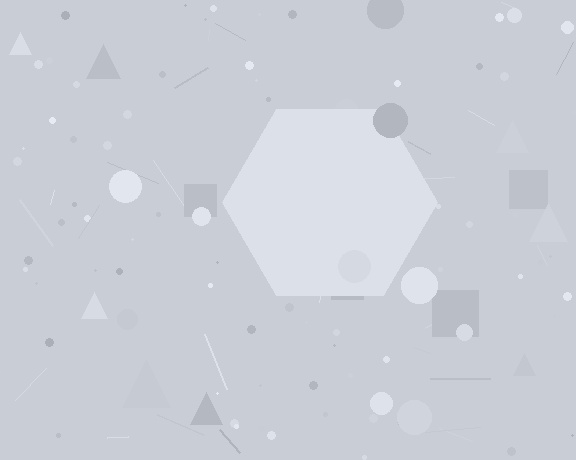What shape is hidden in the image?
A hexagon is hidden in the image.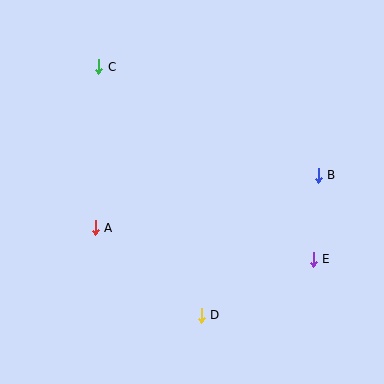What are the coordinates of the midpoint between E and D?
The midpoint between E and D is at (257, 287).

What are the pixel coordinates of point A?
Point A is at (95, 228).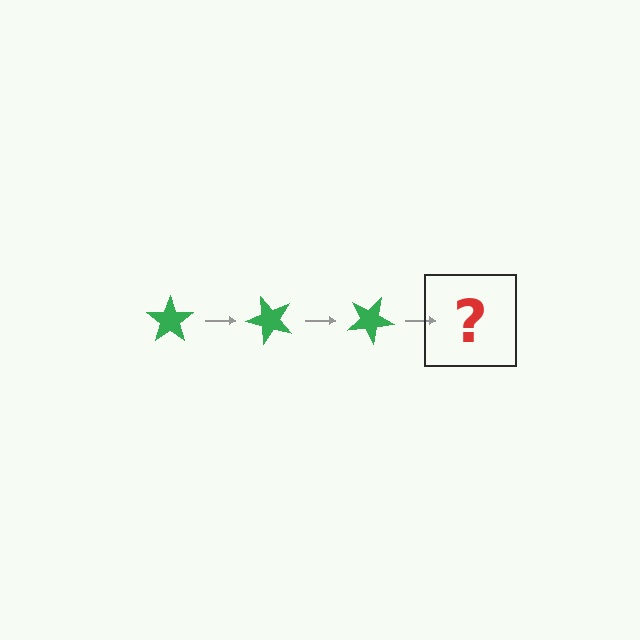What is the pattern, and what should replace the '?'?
The pattern is that the star rotates 50 degrees each step. The '?' should be a green star rotated 150 degrees.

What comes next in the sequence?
The next element should be a green star rotated 150 degrees.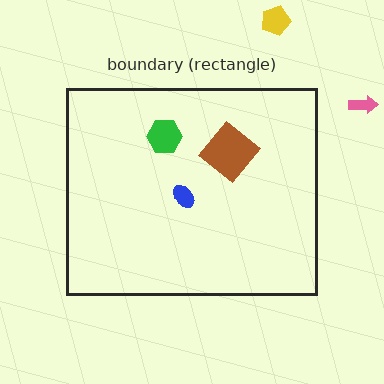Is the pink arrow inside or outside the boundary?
Outside.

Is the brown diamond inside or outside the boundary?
Inside.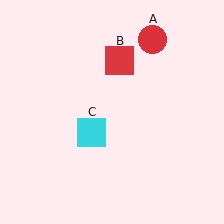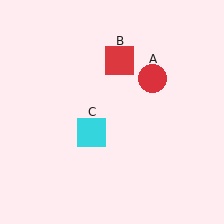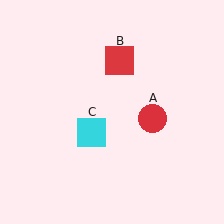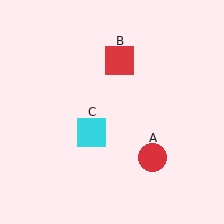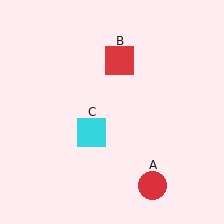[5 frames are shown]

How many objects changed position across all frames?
1 object changed position: red circle (object A).